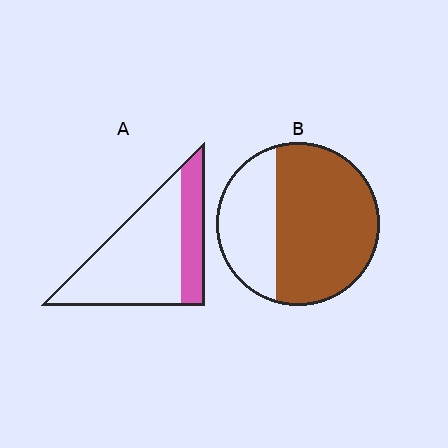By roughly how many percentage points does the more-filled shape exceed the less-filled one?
By roughly 40 percentage points (B over A).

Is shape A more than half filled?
No.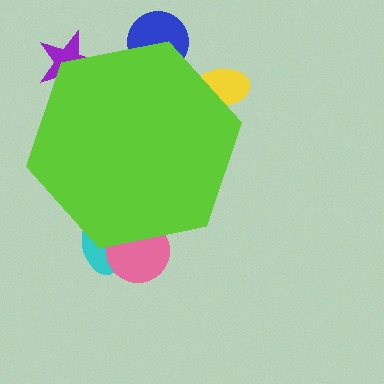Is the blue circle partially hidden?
Yes, the blue circle is partially hidden behind the lime hexagon.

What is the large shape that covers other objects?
A lime hexagon.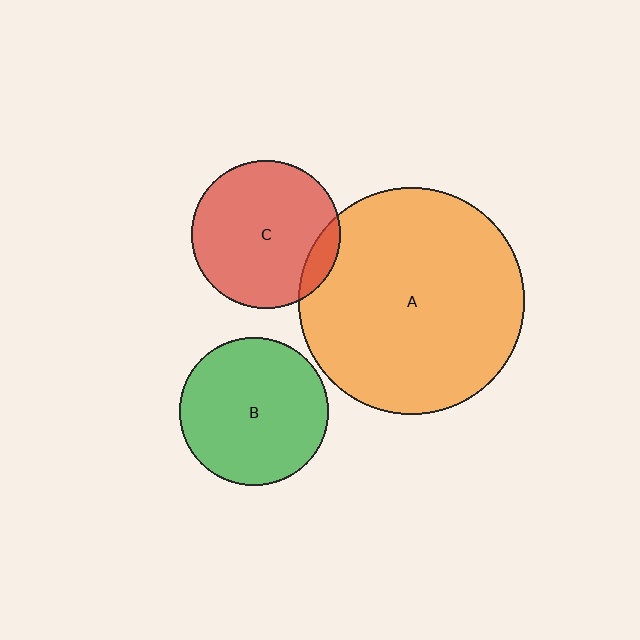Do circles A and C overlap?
Yes.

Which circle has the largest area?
Circle A (orange).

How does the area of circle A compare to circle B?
Approximately 2.3 times.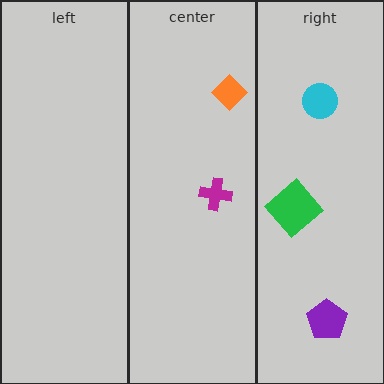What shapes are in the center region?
The magenta cross, the orange diamond.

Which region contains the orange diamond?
The center region.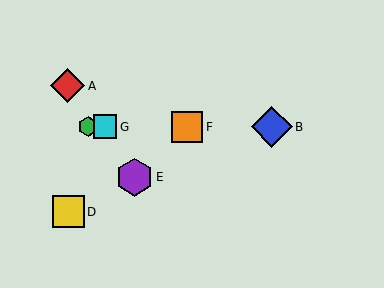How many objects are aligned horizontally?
4 objects (B, C, F, G) are aligned horizontally.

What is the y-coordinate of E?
Object E is at y≈177.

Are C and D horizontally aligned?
No, C is at y≈127 and D is at y≈212.